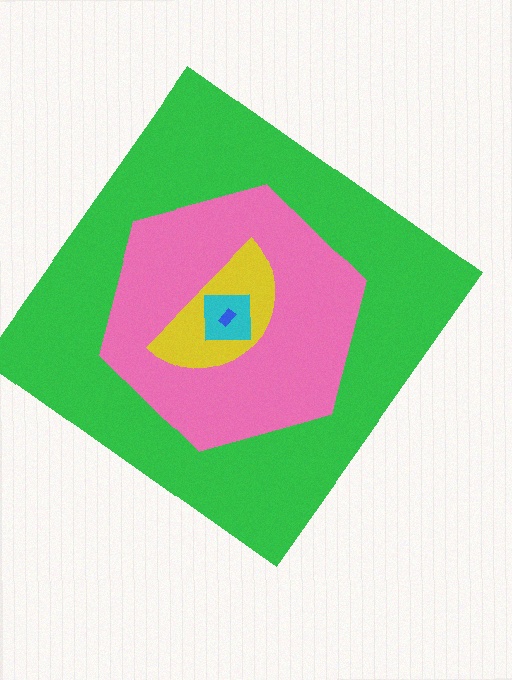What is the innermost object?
The blue rectangle.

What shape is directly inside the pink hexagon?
The yellow semicircle.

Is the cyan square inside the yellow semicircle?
Yes.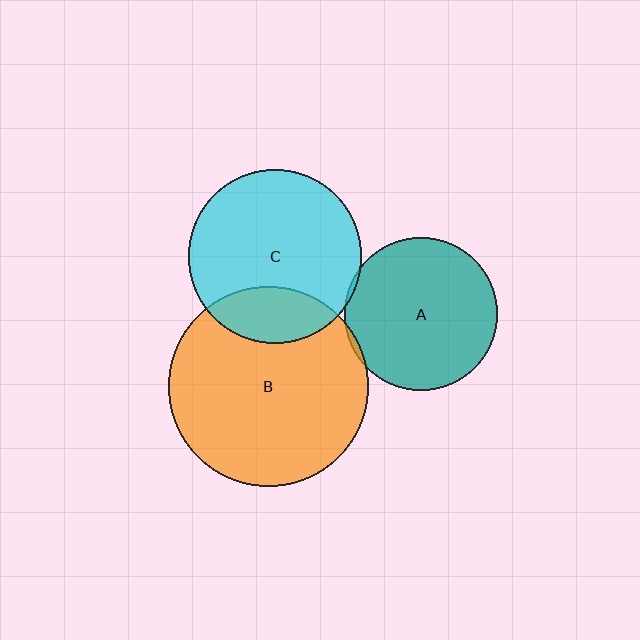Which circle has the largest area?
Circle B (orange).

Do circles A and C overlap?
Yes.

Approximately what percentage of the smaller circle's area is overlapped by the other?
Approximately 5%.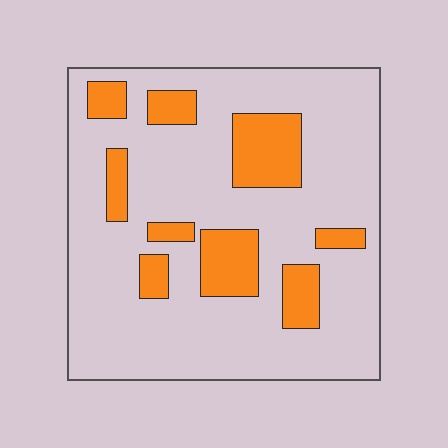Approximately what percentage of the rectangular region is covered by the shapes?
Approximately 20%.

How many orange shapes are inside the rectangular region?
9.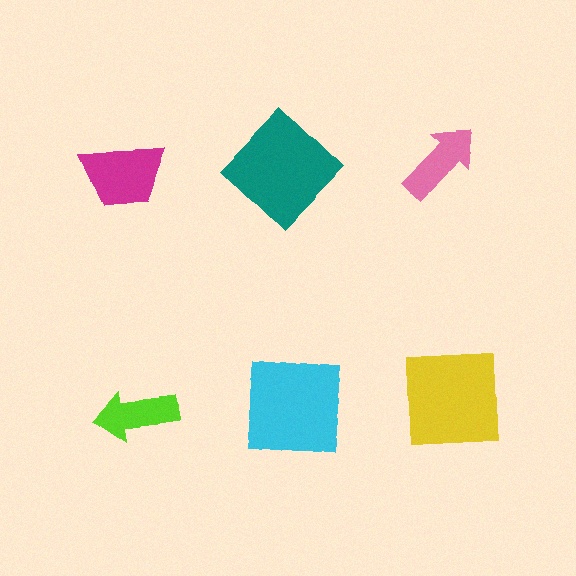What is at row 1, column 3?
A pink arrow.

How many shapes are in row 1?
3 shapes.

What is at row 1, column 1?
A magenta trapezoid.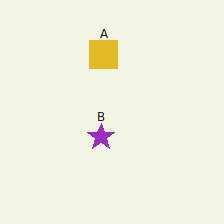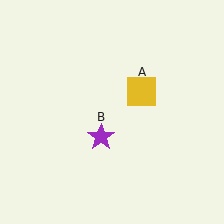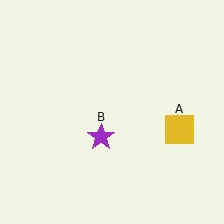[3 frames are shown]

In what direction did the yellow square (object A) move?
The yellow square (object A) moved down and to the right.